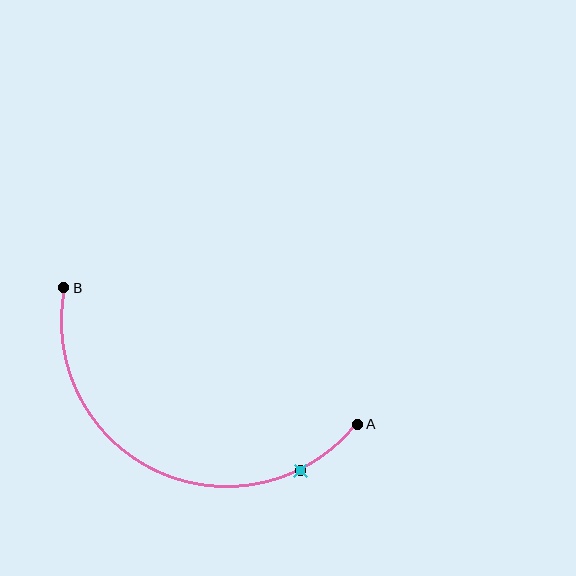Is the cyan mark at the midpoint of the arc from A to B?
No. The cyan mark lies on the arc but is closer to endpoint A. The arc midpoint would be at the point on the curve equidistant along the arc from both A and B.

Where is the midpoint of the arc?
The arc midpoint is the point on the curve farthest from the straight line joining A and B. It sits below that line.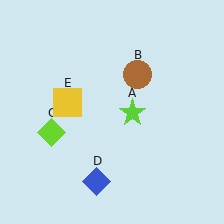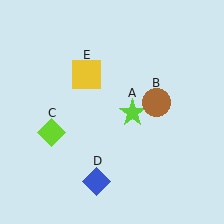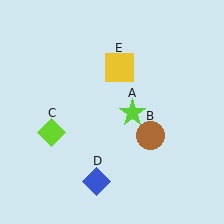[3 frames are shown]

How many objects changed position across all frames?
2 objects changed position: brown circle (object B), yellow square (object E).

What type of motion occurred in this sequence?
The brown circle (object B), yellow square (object E) rotated clockwise around the center of the scene.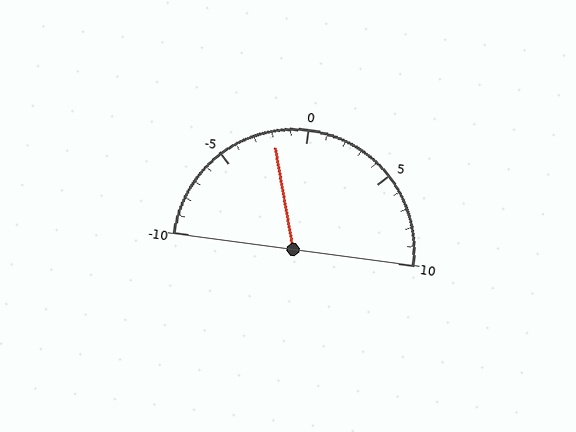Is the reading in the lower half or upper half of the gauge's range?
The reading is in the lower half of the range (-10 to 10).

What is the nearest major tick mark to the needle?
The nearest major tick mark is 0.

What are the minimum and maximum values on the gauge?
The gauge ranges from -10 to 10.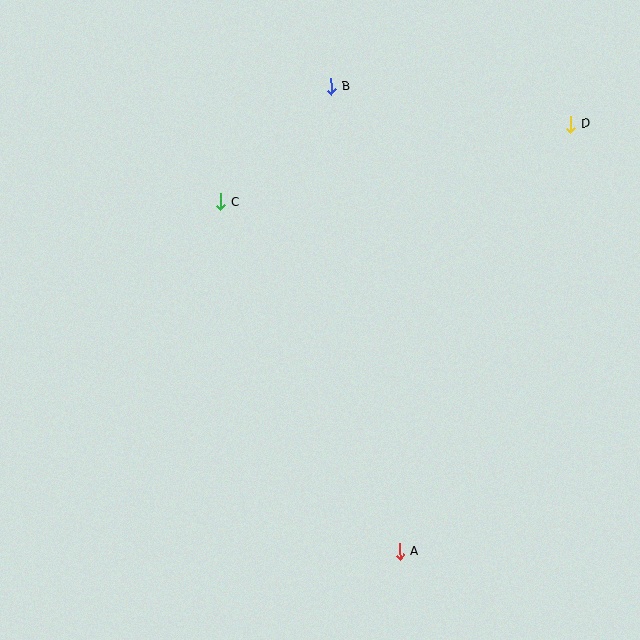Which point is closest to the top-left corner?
Point C is closest to the top-left corner.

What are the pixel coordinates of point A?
Point A is at (400, 551).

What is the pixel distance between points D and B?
The distance between D and B is 242 pixels.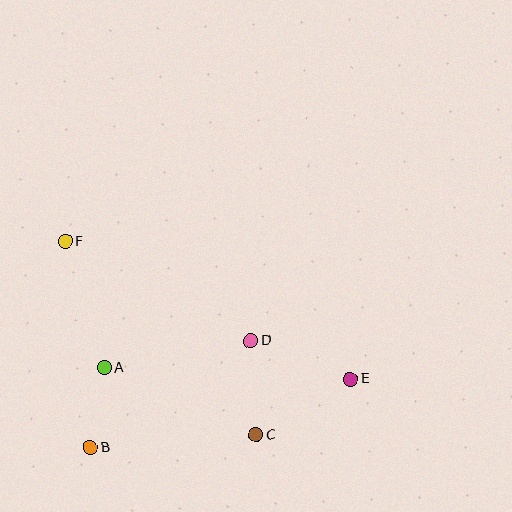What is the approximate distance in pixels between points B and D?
The distance between B and D is approximately 193 pixels.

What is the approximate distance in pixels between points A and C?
The distance between A and C is approximately 166 pixels.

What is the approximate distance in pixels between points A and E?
The distance between A and E is approximately 247 pixels.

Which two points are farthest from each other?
Points E and F are farthest from each other.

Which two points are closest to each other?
Points A and B are closest to each other.